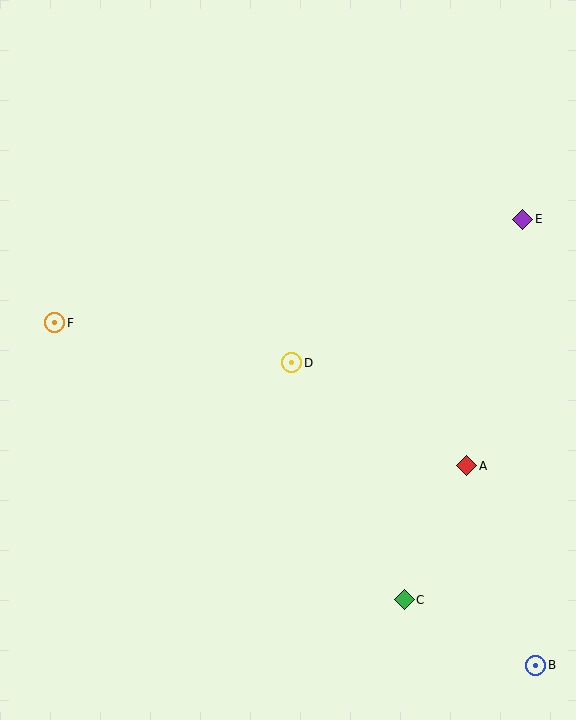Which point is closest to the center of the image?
Point D at (292, 363) is closest to the center.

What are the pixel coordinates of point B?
Point B is at (536, 665).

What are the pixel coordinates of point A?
Point A is at (467, 466).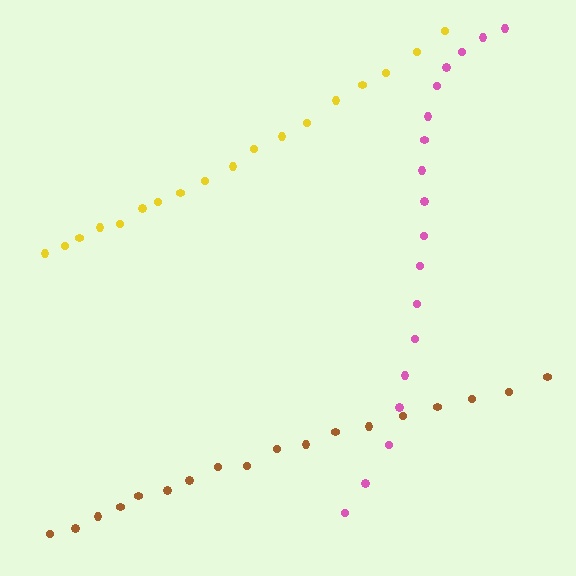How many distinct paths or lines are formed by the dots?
There are 3 distinct paths.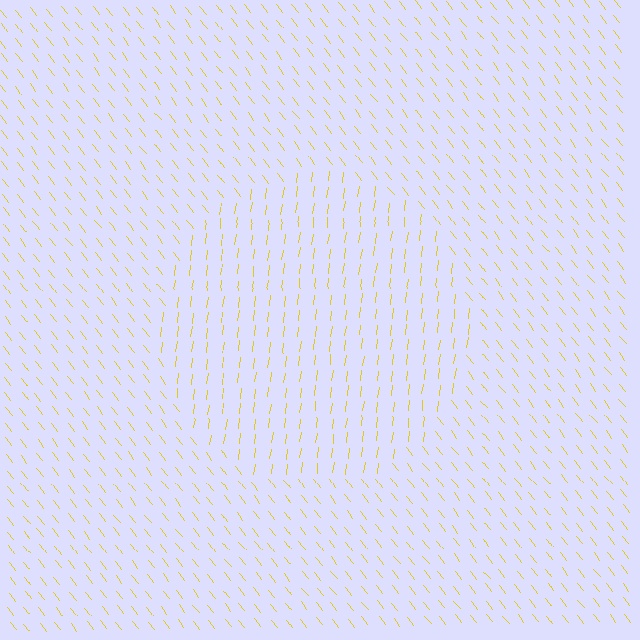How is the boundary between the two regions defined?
The boundary is defined purely by a change in line orientation (approximately 45 degrees difference). All lines are the same color and thickness.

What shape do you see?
I see a circle.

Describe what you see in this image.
The image is filled with small yellow line segments. A circle region in the image has lines oriented differently from the surrounding lines, creating a visible texture boundary.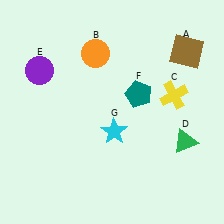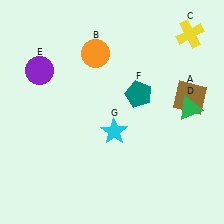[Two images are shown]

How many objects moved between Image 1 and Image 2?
3 objects moved between the two images.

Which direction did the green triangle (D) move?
The green triangle (D) moved up.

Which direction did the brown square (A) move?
The brown square (A) moved down.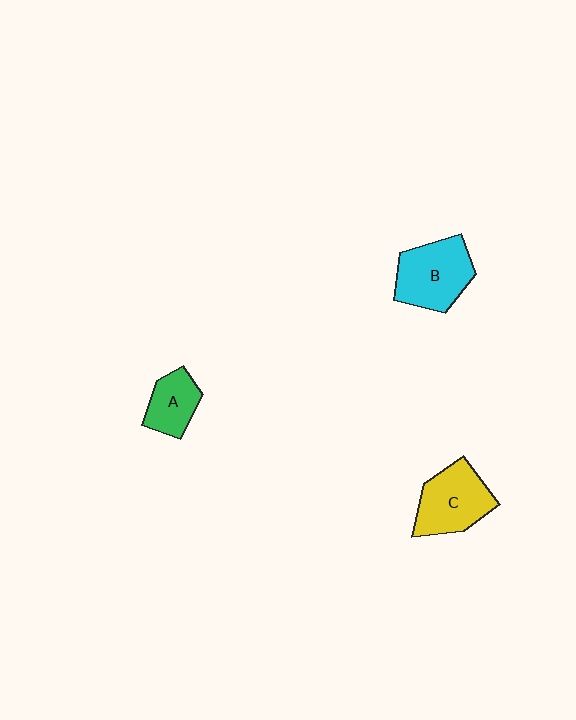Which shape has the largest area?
Shape B (cyan).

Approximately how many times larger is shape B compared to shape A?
Approximately 1.7 times.